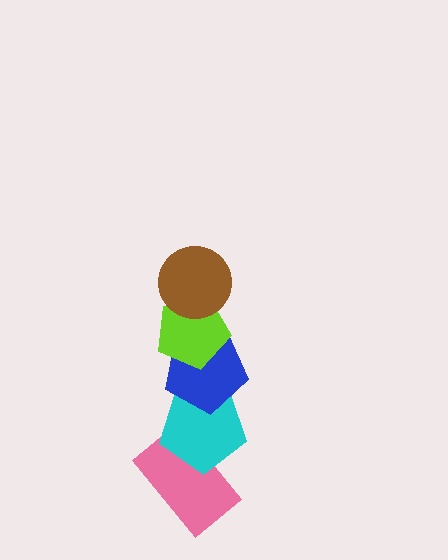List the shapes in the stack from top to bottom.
From top to bottom: the brown circle, the lime pentagon, the blue pentagon, the cyan pentagon, the pink rectangle.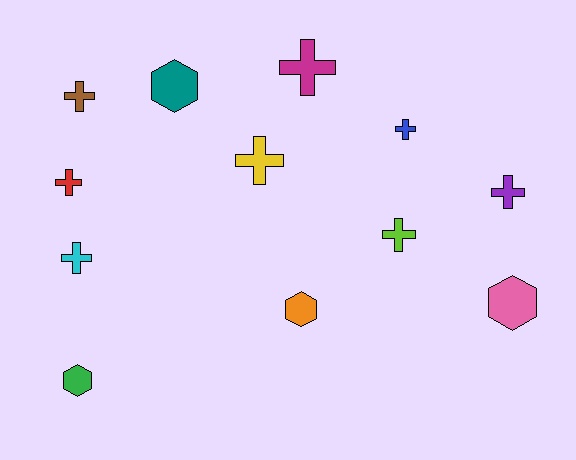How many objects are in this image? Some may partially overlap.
There are 12 objects.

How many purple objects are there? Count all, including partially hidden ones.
There is 1 purple object.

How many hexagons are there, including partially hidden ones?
There are 4 hexagons.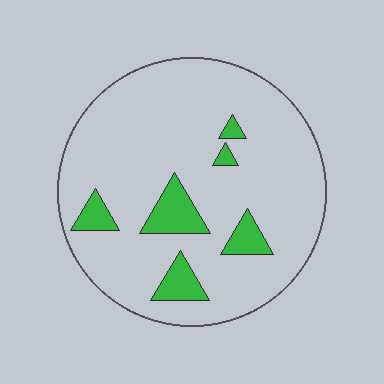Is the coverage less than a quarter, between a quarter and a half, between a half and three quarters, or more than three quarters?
Less than a quarter.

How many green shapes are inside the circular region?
6.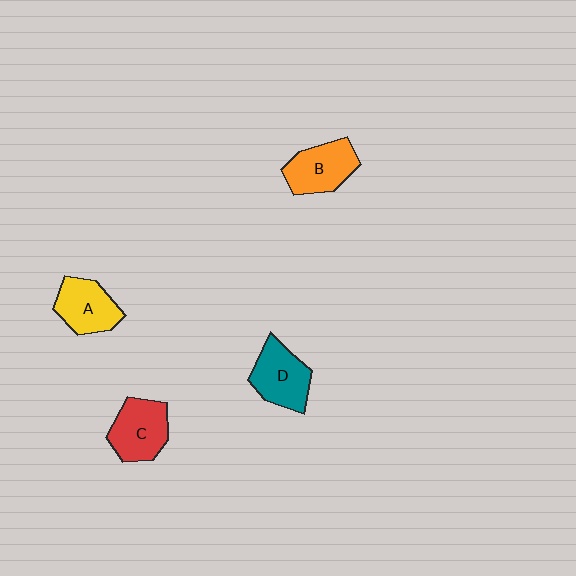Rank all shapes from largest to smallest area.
From largest to smallest: C (red), D (teal), B (orange), A (yellow).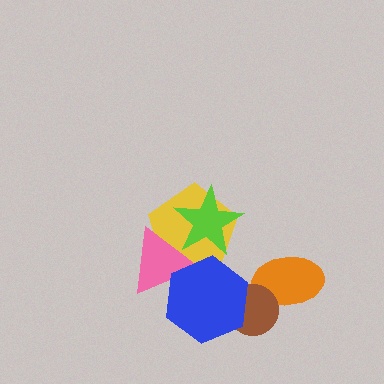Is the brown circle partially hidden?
Yes, it is partially covered by another shape.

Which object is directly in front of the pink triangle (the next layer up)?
The lime star is directly in front of the pink triangle.